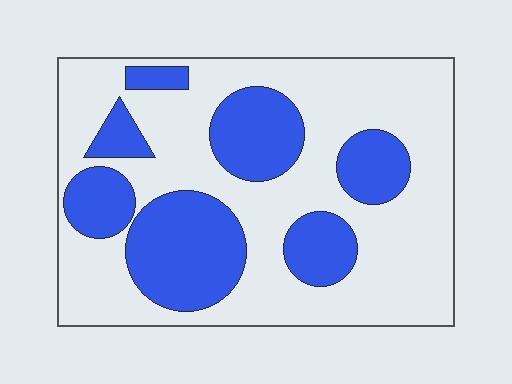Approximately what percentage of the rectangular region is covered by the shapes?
Approximately 35%.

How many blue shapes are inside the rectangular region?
7.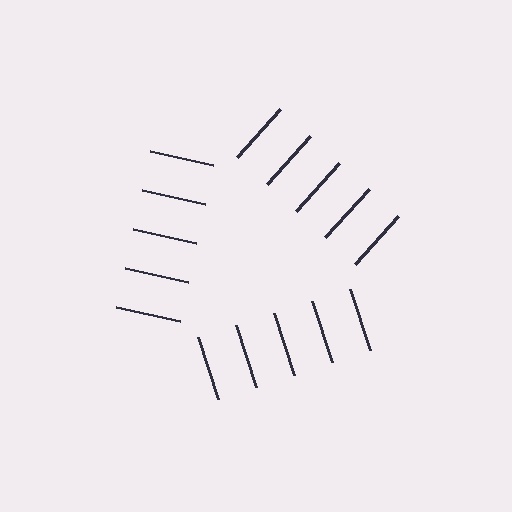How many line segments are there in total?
15 — 5 along each of the 3 edges.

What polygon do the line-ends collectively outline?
An illusory triangle — the line segments terminate on its edges but no continuous stroke is drawn.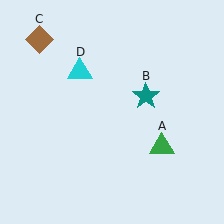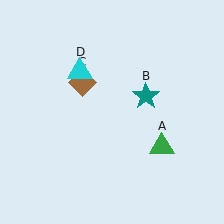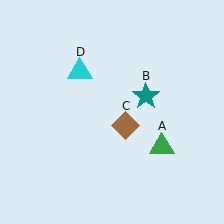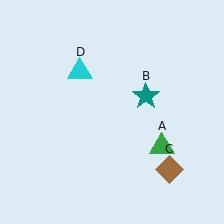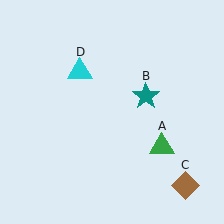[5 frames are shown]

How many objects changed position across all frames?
1 object changed position: brown diamond (object C).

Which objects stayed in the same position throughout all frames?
Green triangle (object A) and teal star (object B) and cyan triangle (object D) remained stationary.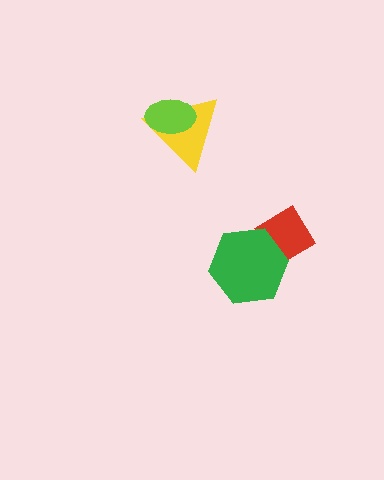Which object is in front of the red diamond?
The green hexagon is in front of the red diamond.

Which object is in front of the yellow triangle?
The lime ellipse is in front of the yellow triangle.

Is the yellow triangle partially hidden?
Yes, it is partially covered by another shape.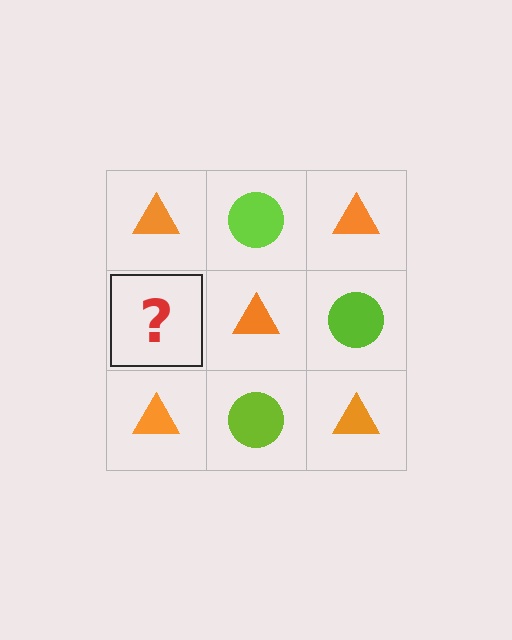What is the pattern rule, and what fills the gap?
The rule is that it alternates orange triangle and lime circle in a checkerboard pattern. The gap should be filled with a lime circle.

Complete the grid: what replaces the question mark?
The question mark should be replaced with a lime circle.